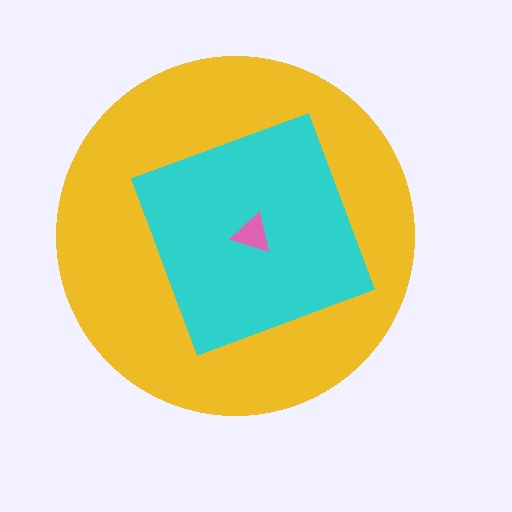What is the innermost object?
The pink triangle.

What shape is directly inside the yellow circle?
The cyan square.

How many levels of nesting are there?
3.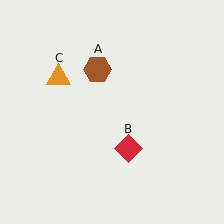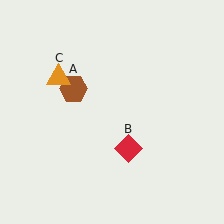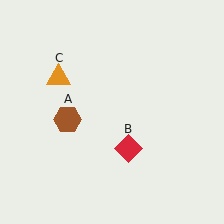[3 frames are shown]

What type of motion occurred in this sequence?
The brown hexagon (object A) rotated counterclockwise around the center of the scene.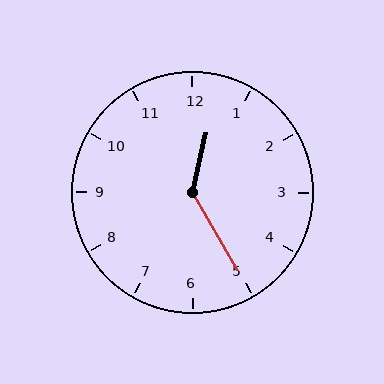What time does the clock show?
12:25.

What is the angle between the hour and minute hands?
Approximately 138 degrees.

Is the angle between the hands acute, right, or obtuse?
It is obtuse.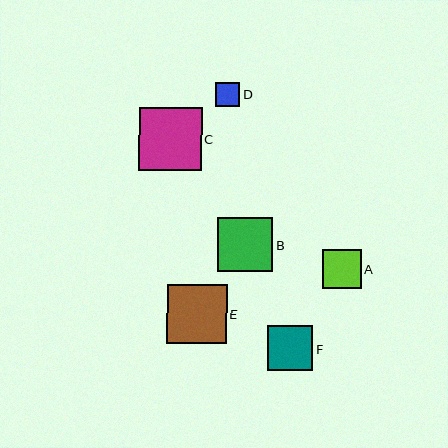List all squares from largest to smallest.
From largest to smallest: C, E, B, F, A, D.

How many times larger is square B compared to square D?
Square B is approximately 2.2 times the size of square D.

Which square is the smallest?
Square D is the smallest with a size of approximately 25 pixels.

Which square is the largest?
Square C is the largest with a size of approximately 63 pixels.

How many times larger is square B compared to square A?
Square B is approximately 1.4 times the size of square A.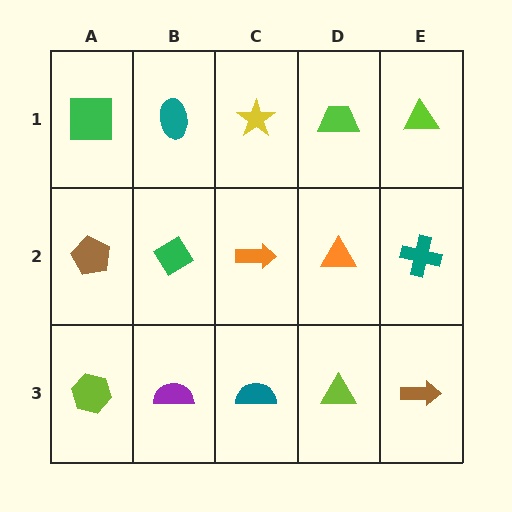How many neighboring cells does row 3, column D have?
3.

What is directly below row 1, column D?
An orange triangle.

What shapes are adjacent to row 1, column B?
A green diamond (row 2, column B), a green square (row 1, column A), a yellow star (row 1, column C).